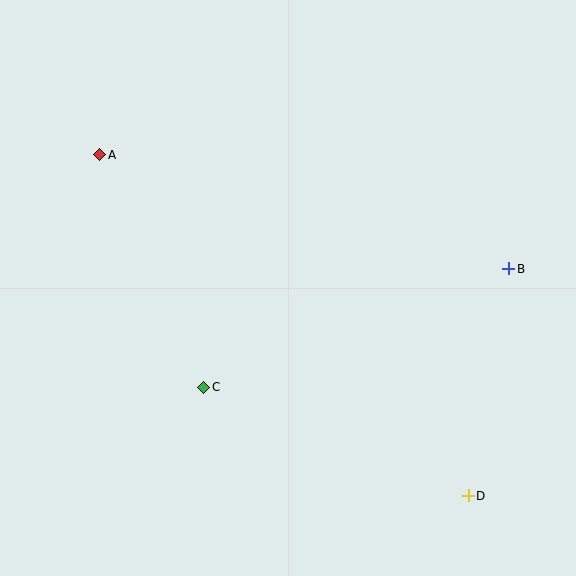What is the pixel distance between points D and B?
The distance between D and B is 231 pixels.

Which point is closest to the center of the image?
Point C at (204, 387) is closest to the center.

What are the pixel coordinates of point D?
Point D is at (468, 496).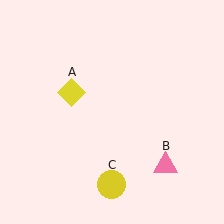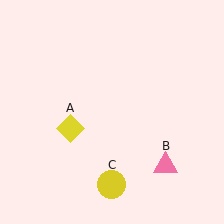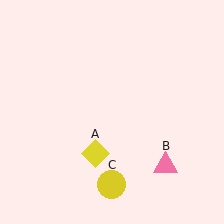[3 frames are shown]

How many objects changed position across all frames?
1 object changed position: yellow diamond (object A).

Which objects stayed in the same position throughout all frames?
Pink triangle (object B) and yellow circle (object C) remained stationary.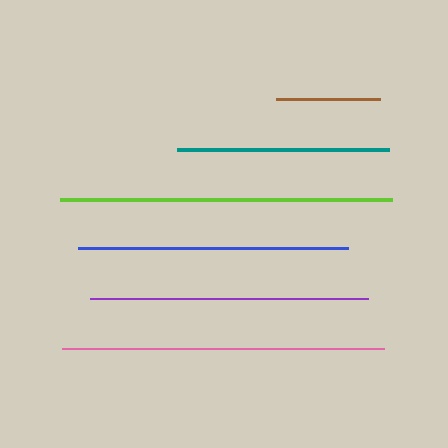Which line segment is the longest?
The lime line is the longest at approximately 332 pixels.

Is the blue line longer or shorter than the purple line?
The purple line is longer than the blue line.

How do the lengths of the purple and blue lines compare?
The purple and blue lines are approximately the same length.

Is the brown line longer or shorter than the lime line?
The lime line is longer than the brown line.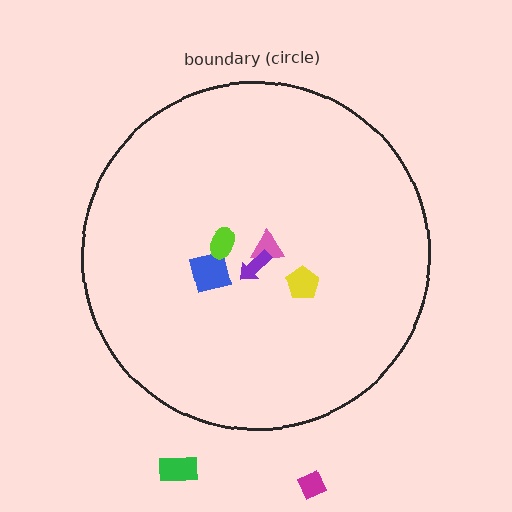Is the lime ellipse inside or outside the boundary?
Inside.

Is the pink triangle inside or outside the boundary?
Inside.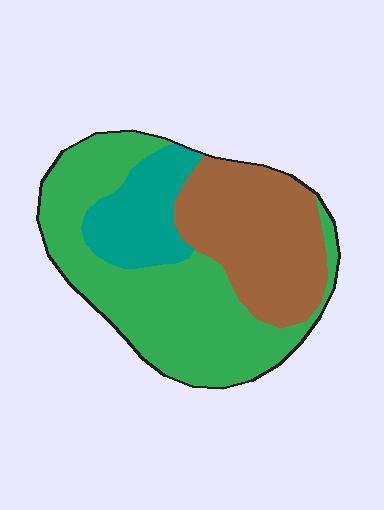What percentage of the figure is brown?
Brown covers about 35% of the figure.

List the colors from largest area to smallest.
From largest to smallest: green, brown, teal.